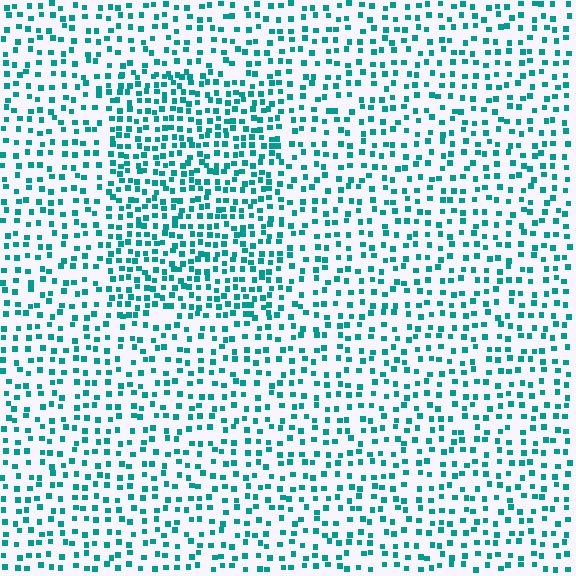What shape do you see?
I see a rectangle.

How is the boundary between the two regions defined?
The boundary is defined by a change in element density (approximately 1.7x ratio). All elements are the same color, size, and shape.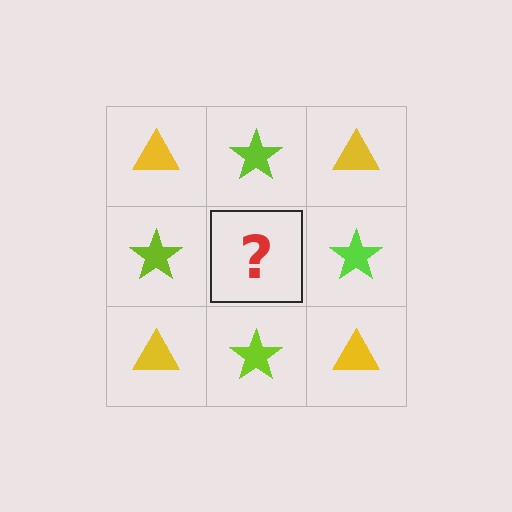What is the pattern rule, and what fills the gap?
The rule is that it alternates yellow triangle and lime star in a checkerboard pattern. The gap should be filled with a yellow triangle.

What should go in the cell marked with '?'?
The missing cell should contain a yellow triangle.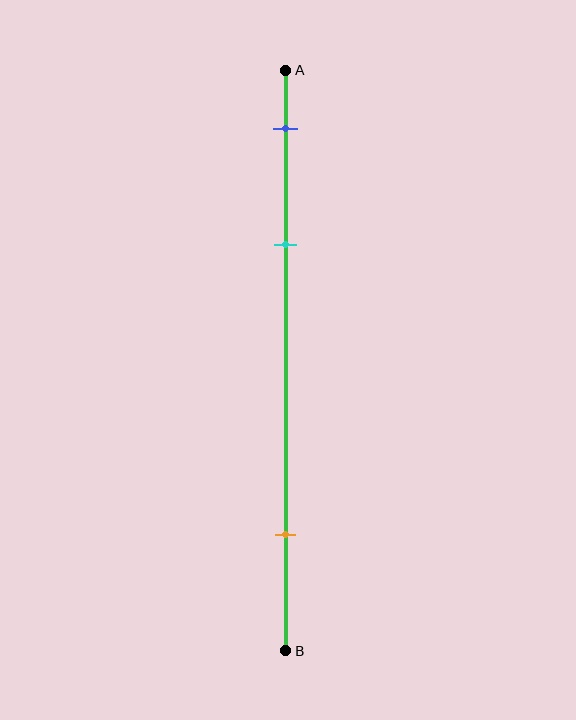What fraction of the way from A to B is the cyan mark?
The cyan mark is approximately 30% (0.3) of the way from A to B.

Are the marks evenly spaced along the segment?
No, the marks are not evenly spaced.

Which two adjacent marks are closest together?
The blue and cyan marks are the closest adjacent pair.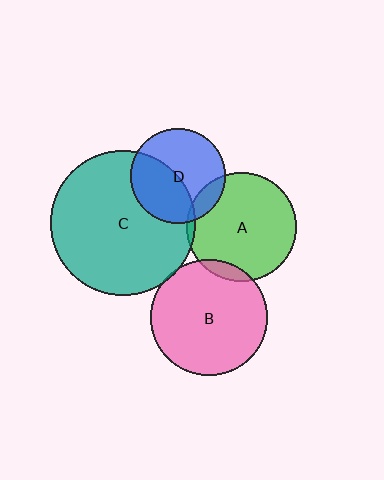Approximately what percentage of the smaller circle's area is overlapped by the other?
Approximately 10%.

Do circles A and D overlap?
Yes.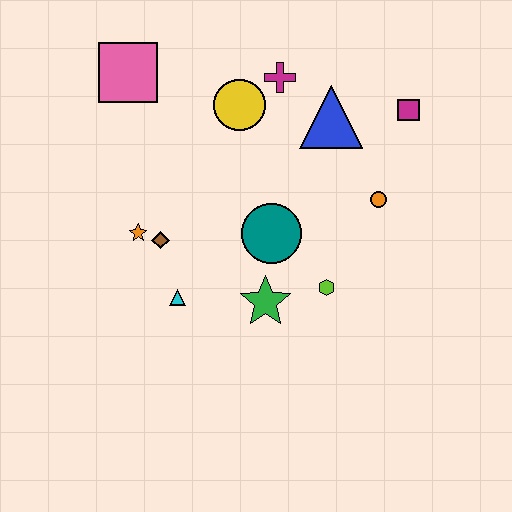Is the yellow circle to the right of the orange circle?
No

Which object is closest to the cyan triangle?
The brown diamond is closest to the cyan triangle.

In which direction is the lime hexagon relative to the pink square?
The lime hexagon is below the pink square.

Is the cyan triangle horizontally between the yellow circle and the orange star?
Yes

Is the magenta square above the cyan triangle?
Yes